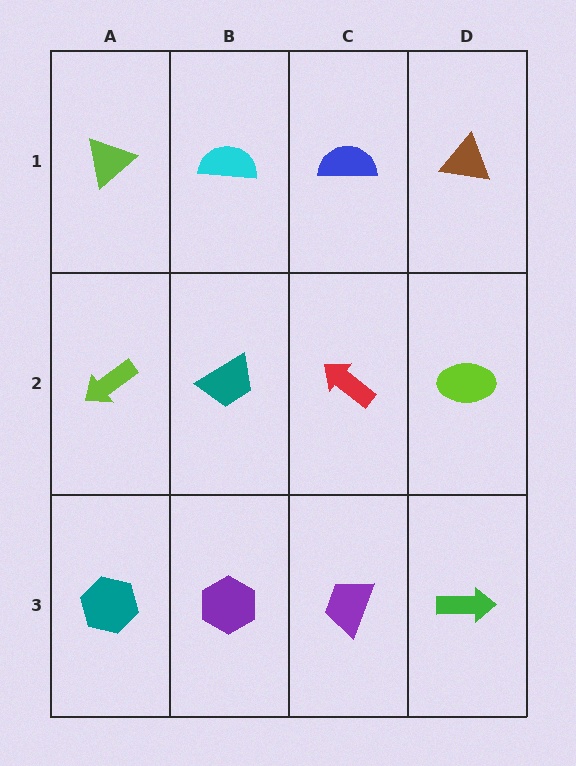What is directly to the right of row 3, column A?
A purple hexagon.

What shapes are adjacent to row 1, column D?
A lime ellipse (row 2, column D), a blue semicircle (row 1, column C).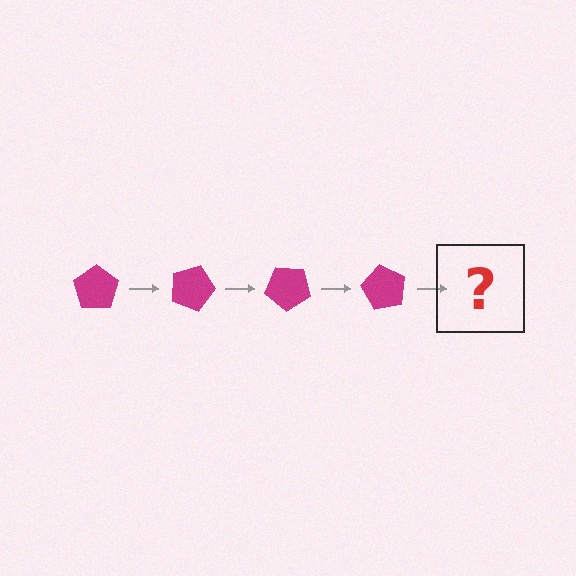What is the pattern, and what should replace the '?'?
The pattern is that the pentagon rotates 20 degrees each step. The '?' should be a magenta pentagon rotated 80 degrees.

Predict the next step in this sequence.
The next step is a magenta pentagon rotated 80 degrees.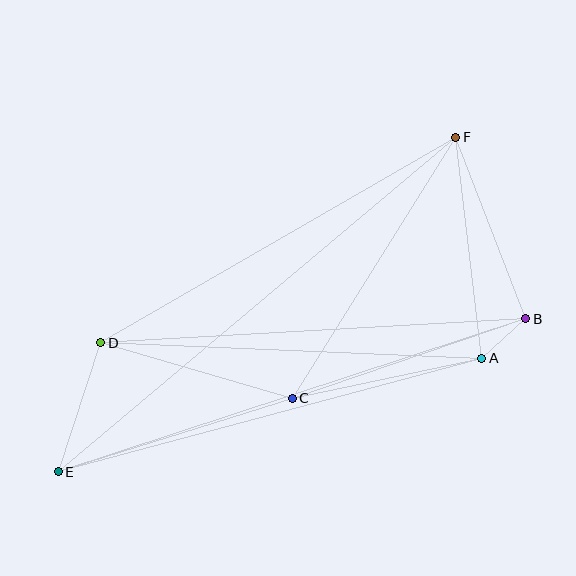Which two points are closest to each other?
Points A and B are closest to each other.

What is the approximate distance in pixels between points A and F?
The distance between A and F is approximately 222 pixels.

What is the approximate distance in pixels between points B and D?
The distance between B and D is approximately 425 pixels.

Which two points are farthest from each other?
Points E and F are farthest from each other.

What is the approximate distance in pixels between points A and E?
The distance between A and E is approximately 438 pixels.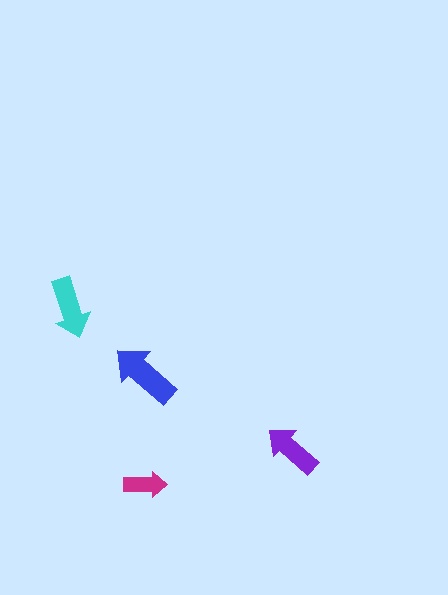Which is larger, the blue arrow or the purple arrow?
The blue one.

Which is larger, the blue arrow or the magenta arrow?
The blue one.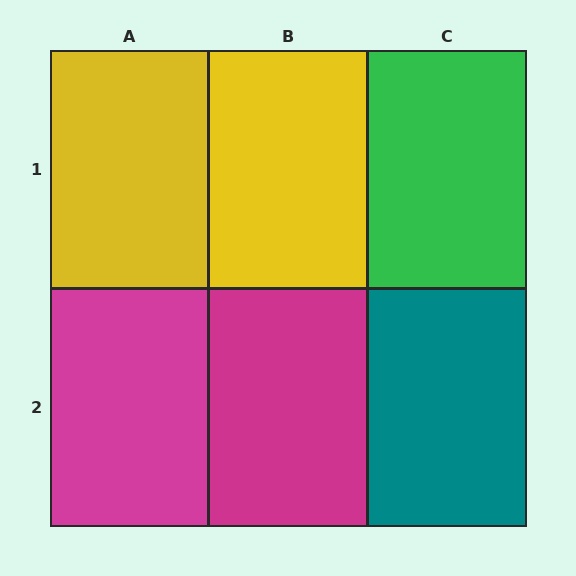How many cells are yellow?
2 cells are yellow.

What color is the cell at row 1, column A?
Yellow.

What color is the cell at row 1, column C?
Green.